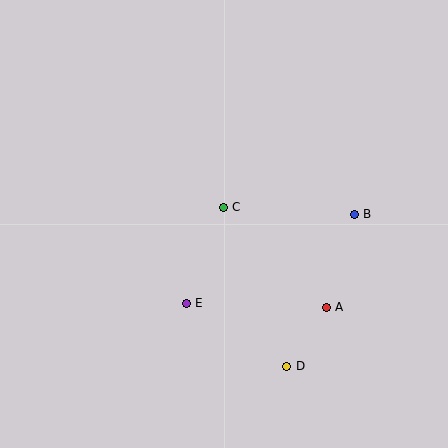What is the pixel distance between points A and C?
The distance between A and C is 144 pixels.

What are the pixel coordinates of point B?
Point B is at (354, 214).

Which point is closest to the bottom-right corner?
Point D is closest to the bottom-right corner.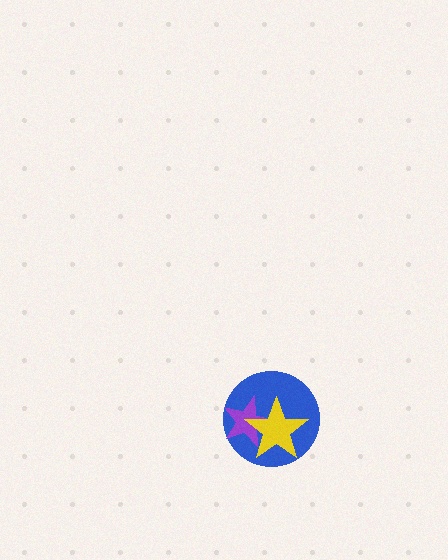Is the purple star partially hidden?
Yes, it is partially covered by another shape.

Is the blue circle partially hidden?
Yes, it is partially covered by another shape.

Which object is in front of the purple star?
The yellow star is in front of the purple star.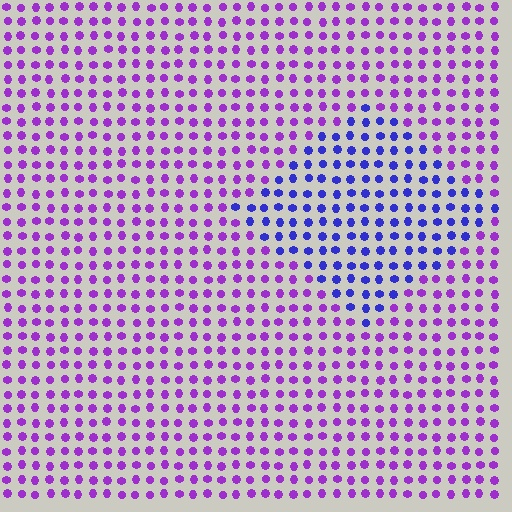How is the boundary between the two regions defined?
The boundary is defined purely by a slight shift in hue (about 42 degrees). Spacing, size, and orientation are identical on both sides.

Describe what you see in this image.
The image is filled with small purple elements in a uniform arrangement. A diamond-shaped region is visible where the elements are tinted to a slightly different hue, forming a subtle color boundary.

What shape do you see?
I see a diamond.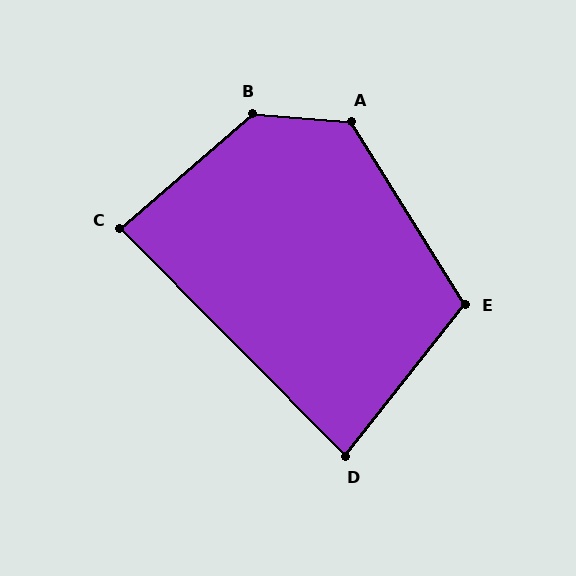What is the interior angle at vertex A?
Approximately 127 degrees (obtuse).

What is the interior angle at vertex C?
Approximately 86 degrees (approximately right).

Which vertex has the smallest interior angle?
D, at approximately 83 degrees.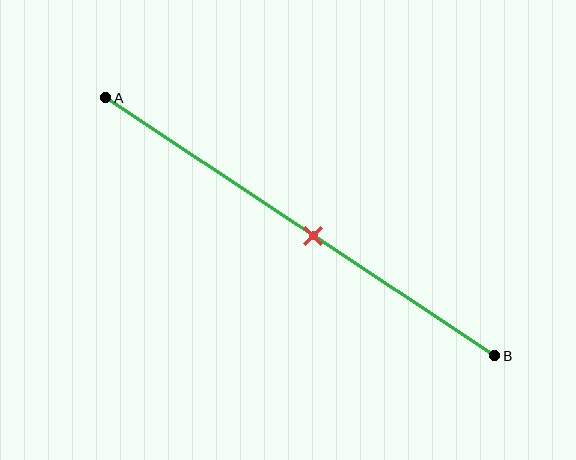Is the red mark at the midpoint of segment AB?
No, the mark is at about 55% from A, not at the 50% midpoint.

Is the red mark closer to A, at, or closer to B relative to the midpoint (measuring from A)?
The red mark is closer to point B than the midpoint of segment AB.